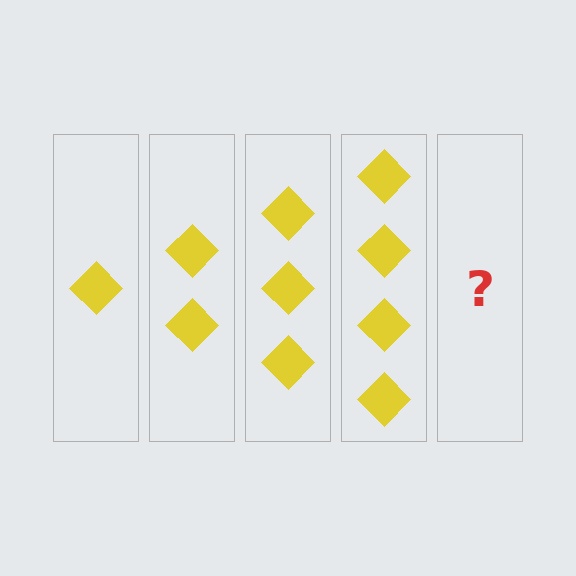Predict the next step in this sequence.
The next step is 5 diamonds.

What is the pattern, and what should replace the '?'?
The pattern is that each step adds one more diamond. The '?' should be 5 diamonds.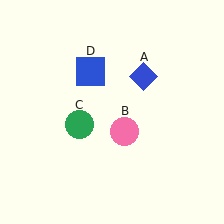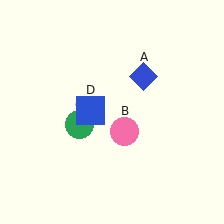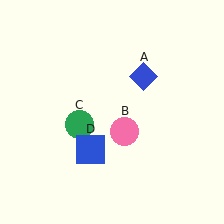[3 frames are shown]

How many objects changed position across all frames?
1 object changed position: blue square (object D).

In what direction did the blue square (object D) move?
The blue square (object D) moved down.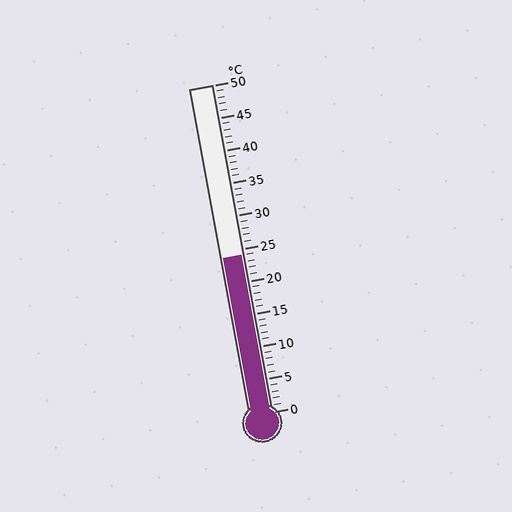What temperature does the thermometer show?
The thermometer shows approximately 24°C.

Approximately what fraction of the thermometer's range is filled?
The thermometer is filled to approximately 50% of its range.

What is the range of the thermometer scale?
The thermometer scale ranges from 0°C to 50°C.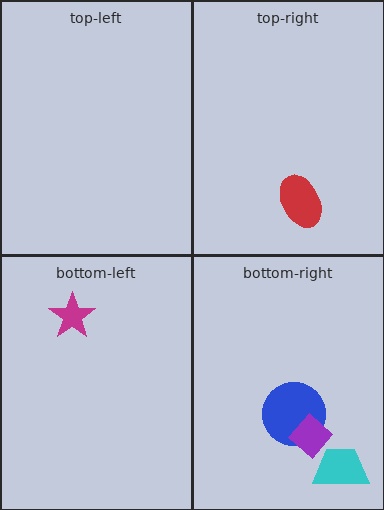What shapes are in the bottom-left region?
The magenta star.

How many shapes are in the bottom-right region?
3.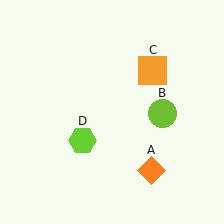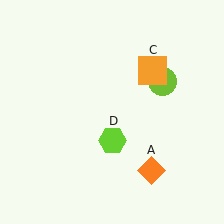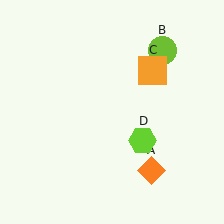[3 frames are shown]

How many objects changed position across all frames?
2 objects changed position: lime circle (object B), lime hexagon (object D).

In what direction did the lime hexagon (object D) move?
The lime hexagon (object D) moved right.